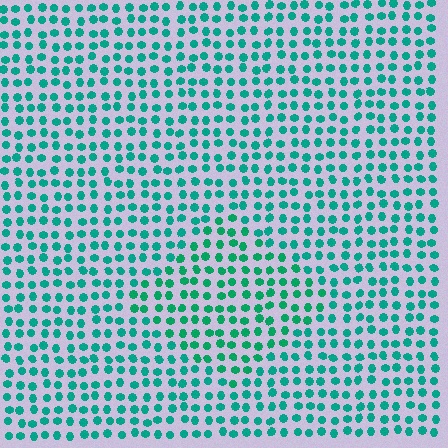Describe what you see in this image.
The image is filled with small teal elements in a uniform arrangement. A diamond-shaped region is visible where the elements are tinted to a slightly different hue, forming a subtle color boundary.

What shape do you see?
I see a diamond.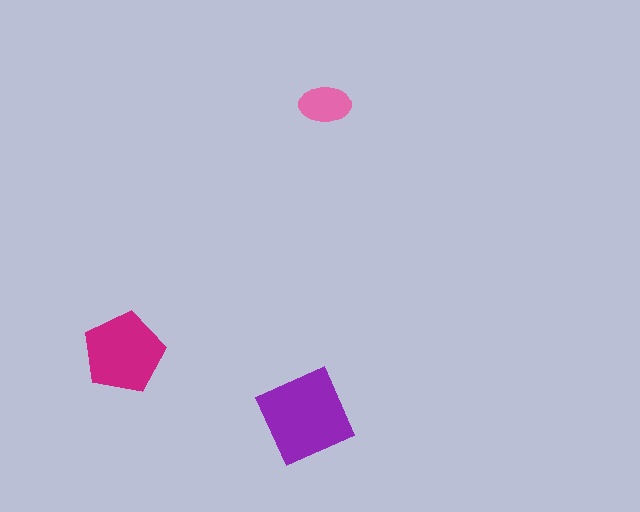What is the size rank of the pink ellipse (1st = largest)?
3rd.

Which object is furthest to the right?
The pink ellipse is rightmost.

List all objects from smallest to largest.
The pink ellipse, the magenta pentagon, the purple diamond.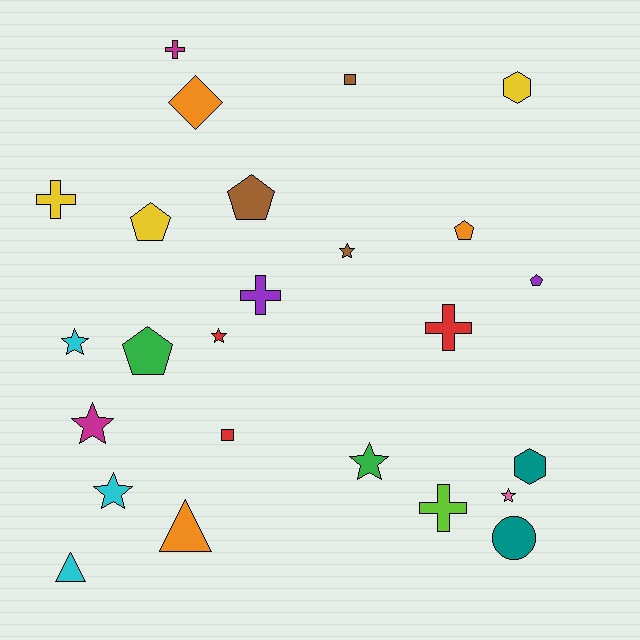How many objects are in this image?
There are 25 objects.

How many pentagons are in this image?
There are 5 pentagons.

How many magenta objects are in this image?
There are 2 magenta objects.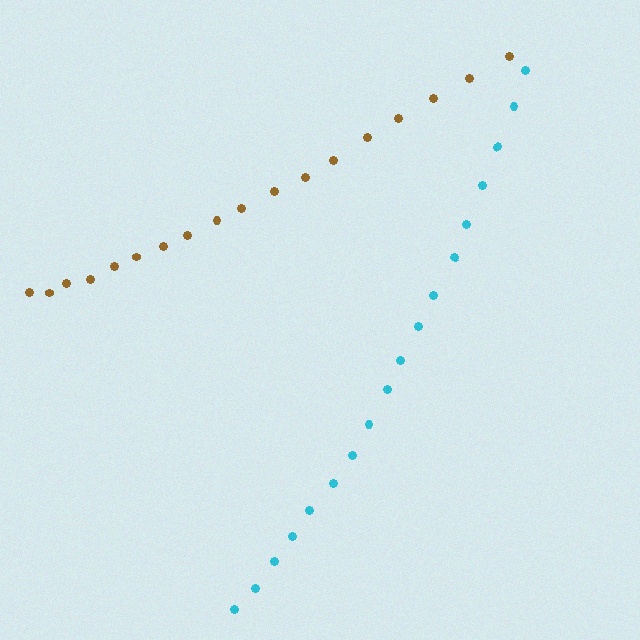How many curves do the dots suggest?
There are 2 distinct paths.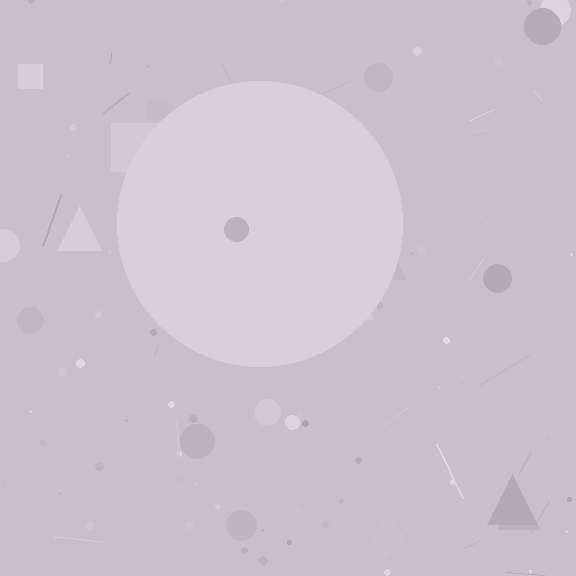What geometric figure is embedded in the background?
A circle is embedded in the background.